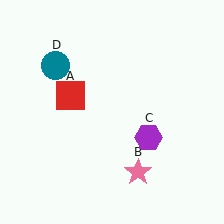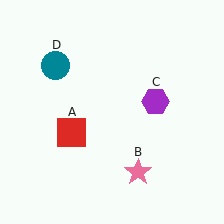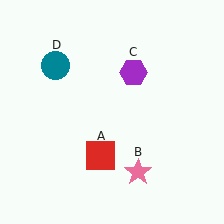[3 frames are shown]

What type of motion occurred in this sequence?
The red square (object A), purple hexagon (object C) rotated counterclockwise around the center of the scene.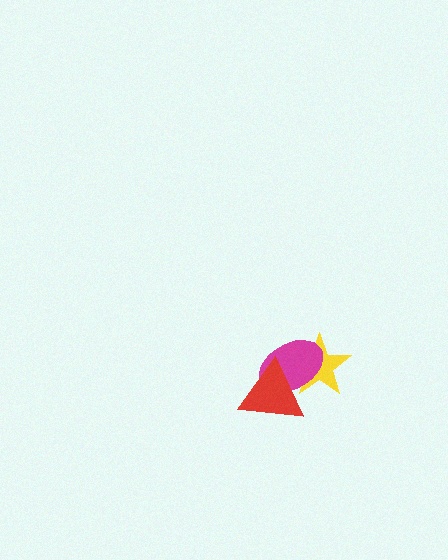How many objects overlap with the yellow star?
2 objects overlap with the yellow star.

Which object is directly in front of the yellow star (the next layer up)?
The magenta ellipse is directly in front of the yellow star.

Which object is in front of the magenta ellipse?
The red triangle is in front of the magenta ellipse.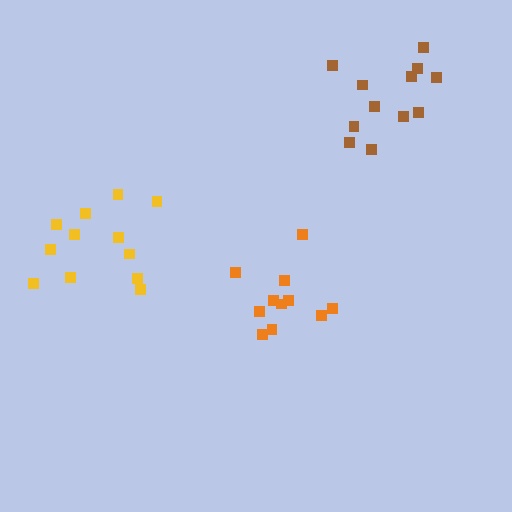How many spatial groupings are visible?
There are 3 spatial groupings.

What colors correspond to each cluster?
The clusters are colored: yellow, orange, brown.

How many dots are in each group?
Group 1: 12 dots, Group 2: 11 dots, Group 3: 12 dots (35 total).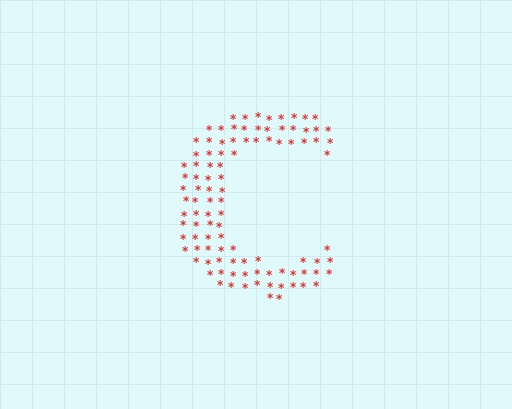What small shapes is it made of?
It is made of small asterisks.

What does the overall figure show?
The overall figure shows the letter C.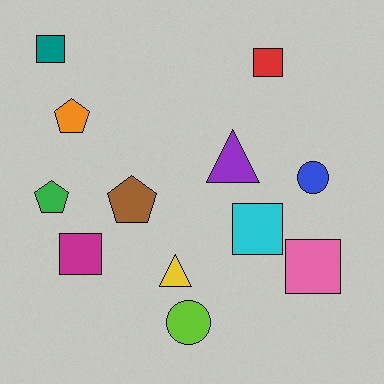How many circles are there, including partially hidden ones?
There are 2 circles.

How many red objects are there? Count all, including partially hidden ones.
There is 1 red object.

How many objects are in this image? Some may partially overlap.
There are 12 objects.